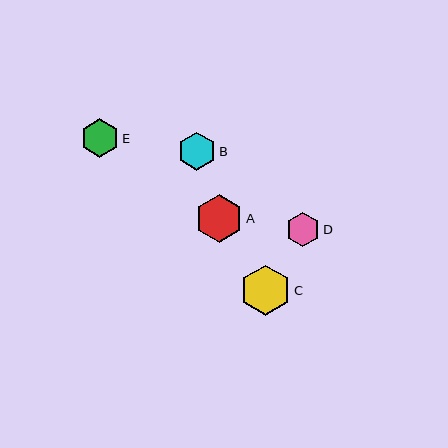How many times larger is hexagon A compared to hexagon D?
Hexagon A is approximately 1.4 times the size of hexagon D.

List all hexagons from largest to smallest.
From largest to smallest: C, A, E, B, D.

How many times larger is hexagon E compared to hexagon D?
Hexagon E is approximately 1.1 times the size of hexagon D.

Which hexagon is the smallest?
Hexagon D is the smallest with a size of approximately 34 pixels.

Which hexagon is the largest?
Hexagon C is the largest with a size of approximately 51 pixels.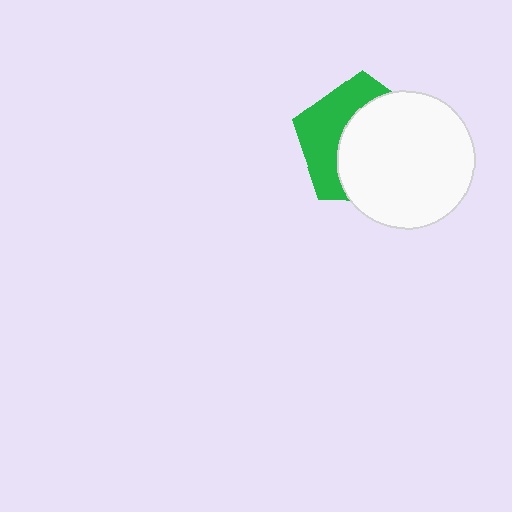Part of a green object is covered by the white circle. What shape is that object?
It is a pentagon.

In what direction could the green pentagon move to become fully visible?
The green pentagon could move left. That would shift it out from behind the white circle entirely.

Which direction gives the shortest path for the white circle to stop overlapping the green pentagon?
Moving right gives the shortest separation.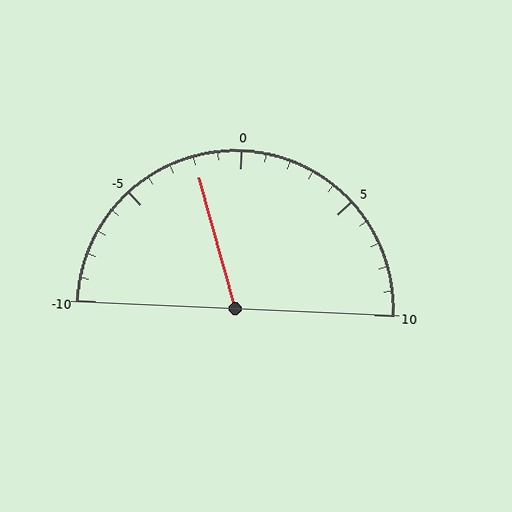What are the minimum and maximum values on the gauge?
The gauge ranges from -10 to 10.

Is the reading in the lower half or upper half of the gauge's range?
The reading is in the lower half of the range (-10 to 10).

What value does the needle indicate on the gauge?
The needle indicates approximately -2.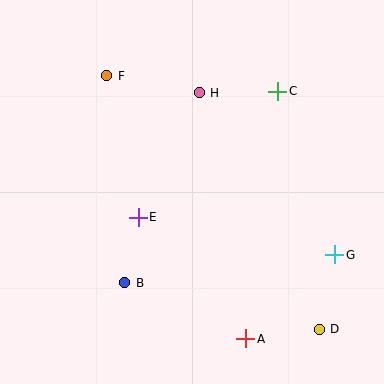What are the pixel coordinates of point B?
Point B is at (125, 283).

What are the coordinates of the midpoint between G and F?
The midpoint between G and F is at (221, 165).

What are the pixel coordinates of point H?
Point H is at (199, 93).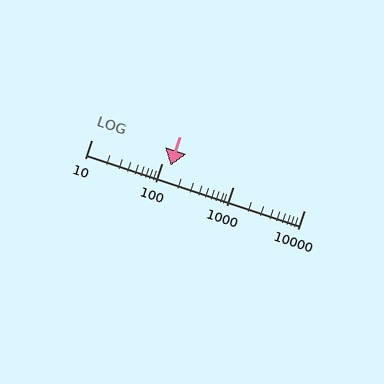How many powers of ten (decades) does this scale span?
The scale spans 3 decades, from 10 to 10000.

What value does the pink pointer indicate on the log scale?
The pointer indicates approximately 130.